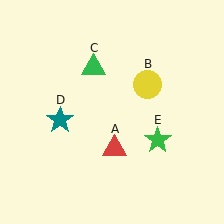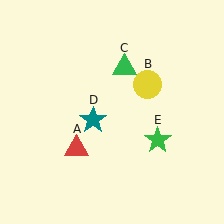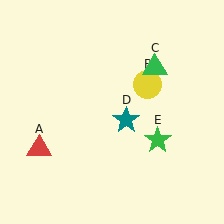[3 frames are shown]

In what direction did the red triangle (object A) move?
The red triangle (object A) moved left.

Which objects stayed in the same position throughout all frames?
Yellow circle (object B) and green star (object E) remained stationary.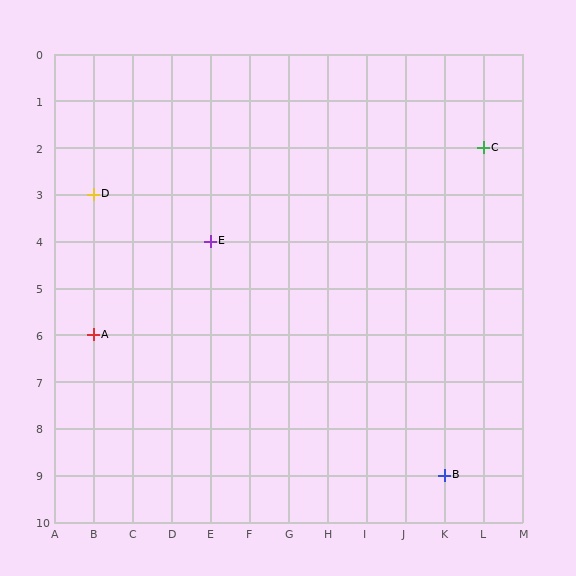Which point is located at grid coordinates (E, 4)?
Point E is at (E, 4).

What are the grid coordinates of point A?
Point A is at grid coordinates (B, 6).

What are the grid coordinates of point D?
Point D is at grid coordinates (B, 3).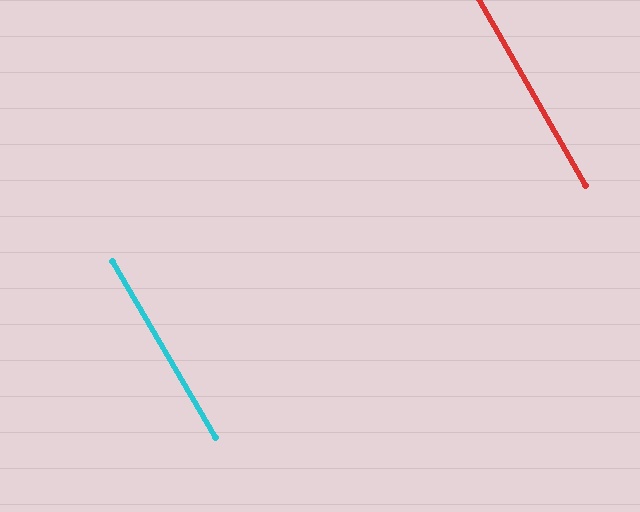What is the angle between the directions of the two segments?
Approximately 1 degree.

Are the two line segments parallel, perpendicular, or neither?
Parallel — their directions differ by only 0.9°.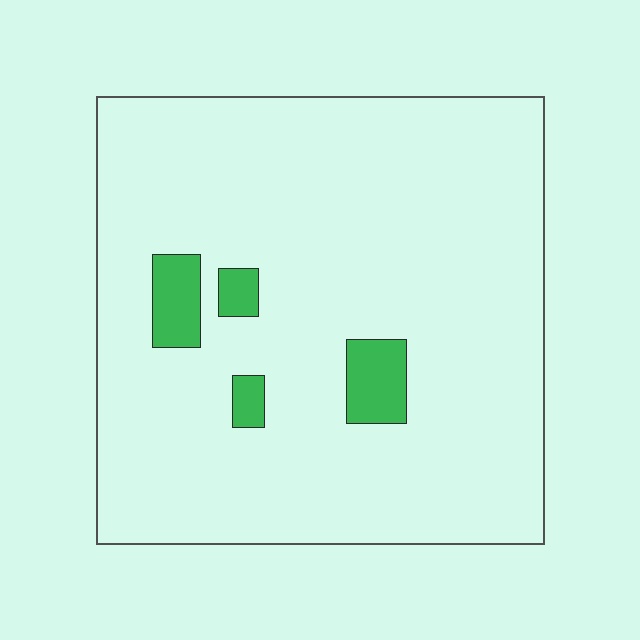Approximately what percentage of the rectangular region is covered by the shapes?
Approximately 5%.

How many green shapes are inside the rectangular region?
4.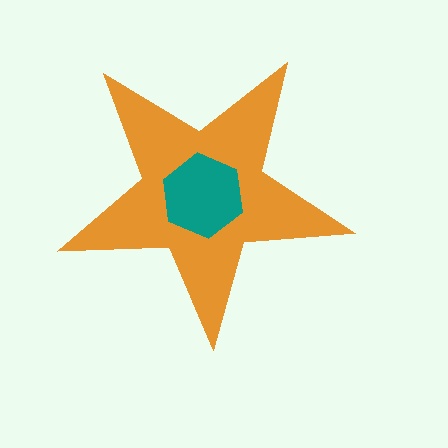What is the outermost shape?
The orange star.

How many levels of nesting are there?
2.